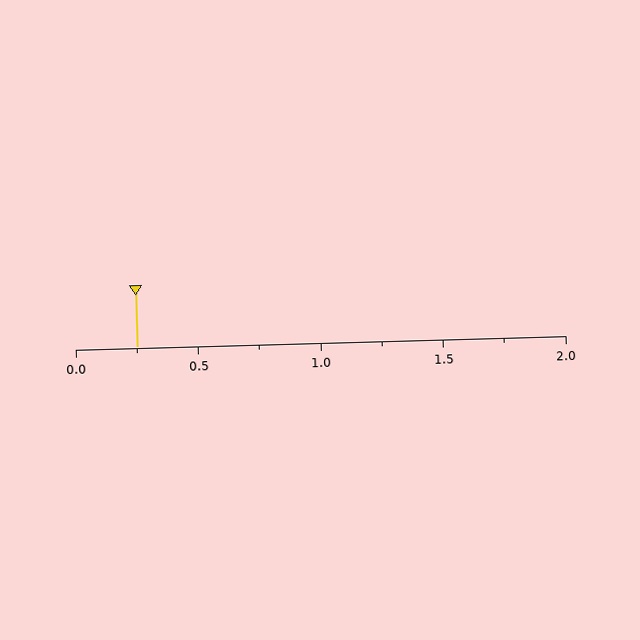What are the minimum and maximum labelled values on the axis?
The axis runs from 0.0 to 2.0.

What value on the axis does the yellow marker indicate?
The marker indicates approximately 0.25.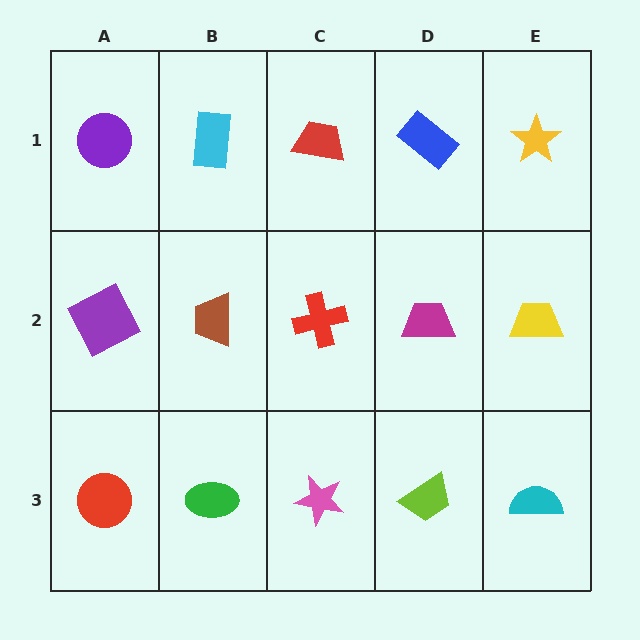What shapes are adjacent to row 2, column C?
A red trapezoid (row 1, column C), a pink star (row 3, column C), a brown trapezoid (row 2, column B), a magenta trapezoid (row 2, column D).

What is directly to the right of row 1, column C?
A blue rectangle.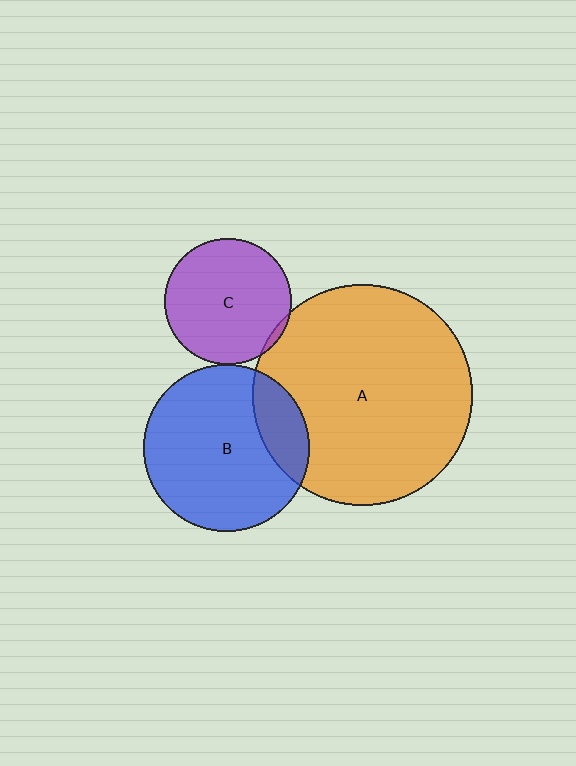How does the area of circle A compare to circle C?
Approximately 3.0 times.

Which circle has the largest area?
Circle A (orange).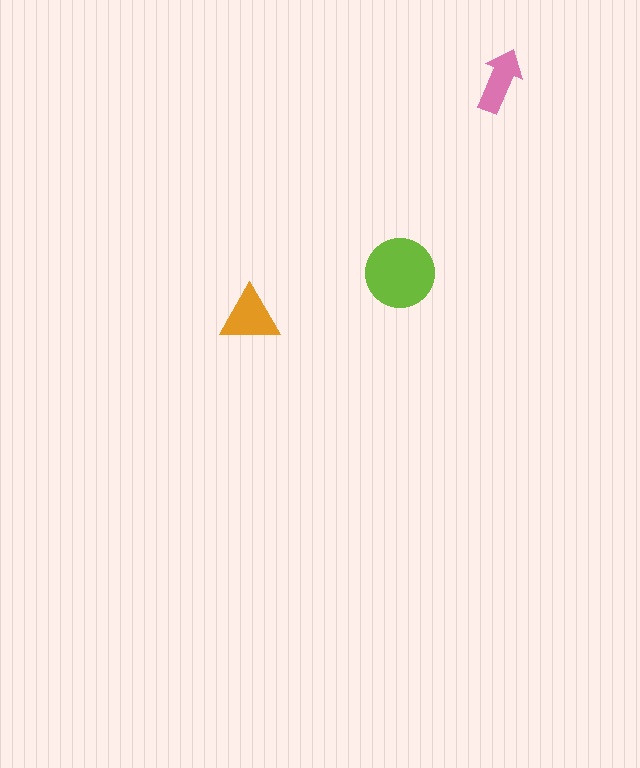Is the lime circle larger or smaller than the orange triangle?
Larger.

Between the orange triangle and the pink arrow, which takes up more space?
The orange triangle.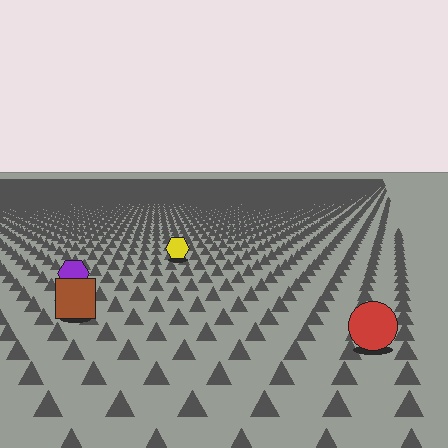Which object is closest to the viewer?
The red circle is closest. The texture marks near it are larger and more spread out.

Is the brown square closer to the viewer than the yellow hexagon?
Yes. The brown square is closer — you can tell from the texture gradient: the ground texture is coarser near it.